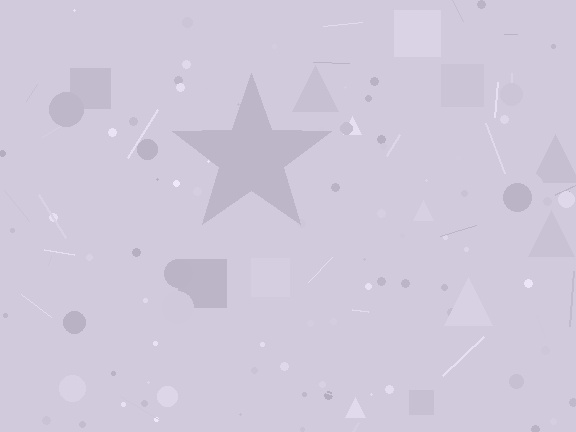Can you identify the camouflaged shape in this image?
The camouflaged shape is a star.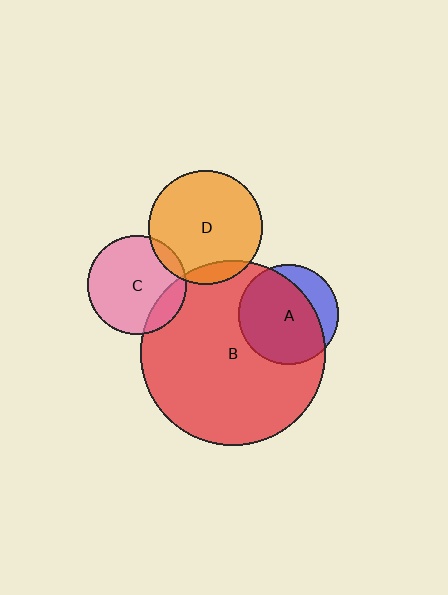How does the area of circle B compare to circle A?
Approximately 3.4 times.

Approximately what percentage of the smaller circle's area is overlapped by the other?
Approximately 10%.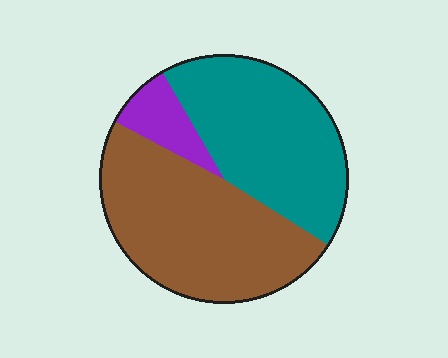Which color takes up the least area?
Purple, at roughly 10%.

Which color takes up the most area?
Brown, at roughly 50%.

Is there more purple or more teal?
Teal.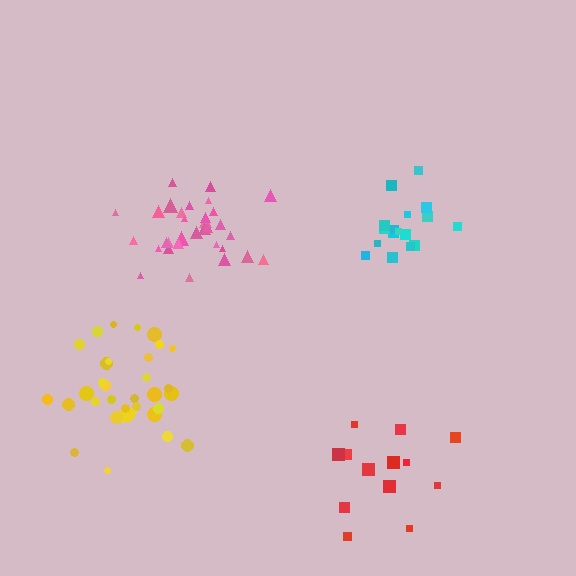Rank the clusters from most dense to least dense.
pink, cyan, yellow, red.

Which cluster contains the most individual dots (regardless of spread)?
Pink (35).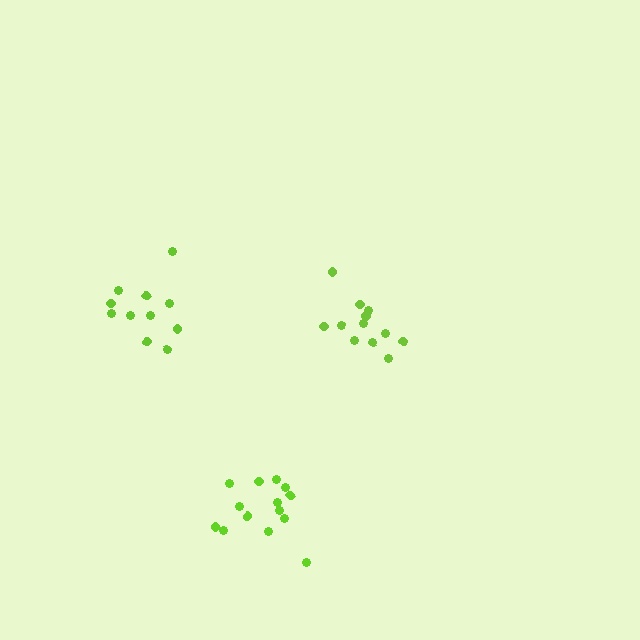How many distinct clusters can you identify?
There are 3 distinct clusters.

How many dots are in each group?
Group 1: 12 dots, Group 2: 14 dots, Group 3: 11 dots (37 total).